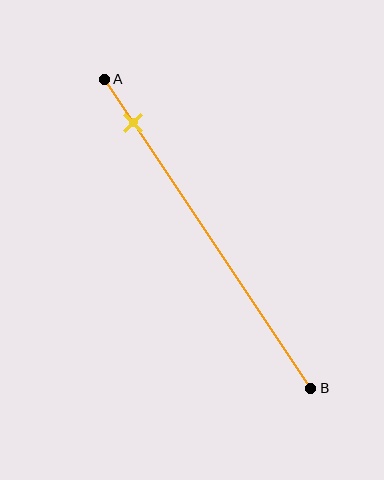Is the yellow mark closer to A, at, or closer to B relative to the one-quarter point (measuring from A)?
The yellow mark is closer to point A than the one-quarter point of segment AB.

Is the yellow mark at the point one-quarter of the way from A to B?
No, the mark is at about 15% from A, not at the 25% one-quarter point.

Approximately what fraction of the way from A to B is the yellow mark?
The yellow mark is approximately 15% of the way from A to B.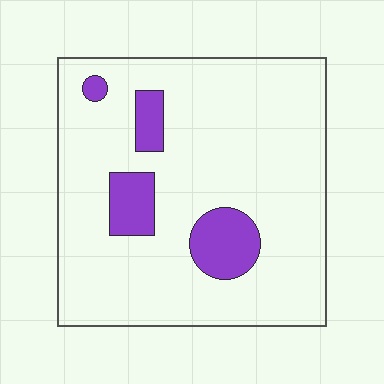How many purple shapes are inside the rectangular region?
4.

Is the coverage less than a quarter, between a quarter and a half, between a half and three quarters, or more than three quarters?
Less than a quarter.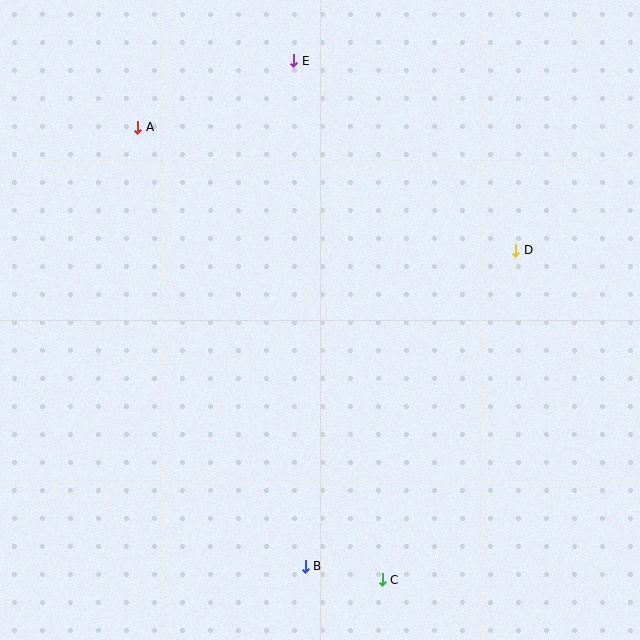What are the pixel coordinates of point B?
Point B is at (305, 566).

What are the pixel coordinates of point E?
Point E is at (294, 61).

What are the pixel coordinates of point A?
Point A is at (138, 127).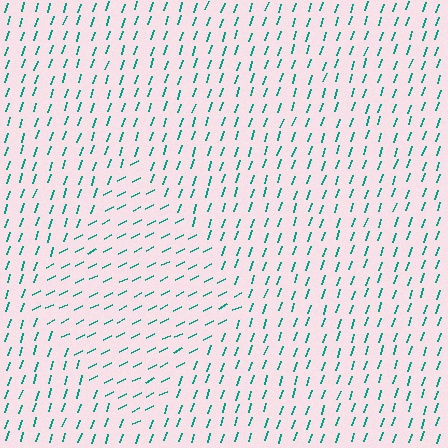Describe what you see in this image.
The image is filled with small teal line segments. A diamond region in the image has lines oriented differently from the surrounding lines, creating a visible texture boundary.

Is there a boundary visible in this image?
Yes, there is a texture boundary formed by a change in line orientation.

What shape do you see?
I see a diamond.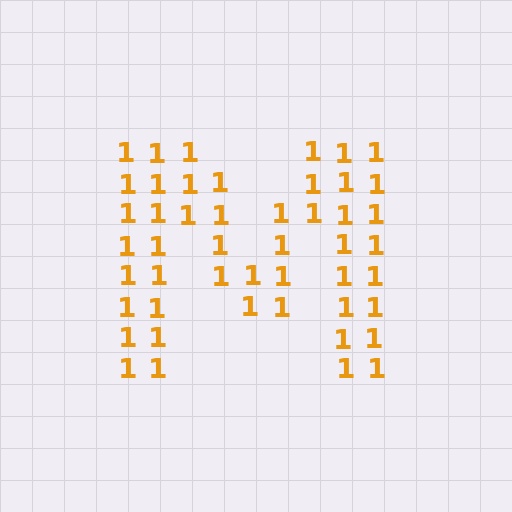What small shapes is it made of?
It is made of small digit 1's.